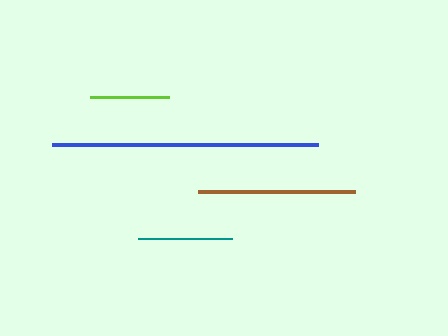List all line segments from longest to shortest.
From longest to shortest: blue, brown, teal, lime.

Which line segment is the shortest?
The lime line is the shortest at approximately 80 pixels.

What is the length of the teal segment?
The teal segment is approximately 94 pixels long.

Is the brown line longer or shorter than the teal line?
The brown line is longer than the teal line.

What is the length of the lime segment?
The lime segment is approximately 80 pixels long.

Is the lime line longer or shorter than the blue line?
The blue line is longer than the lime line.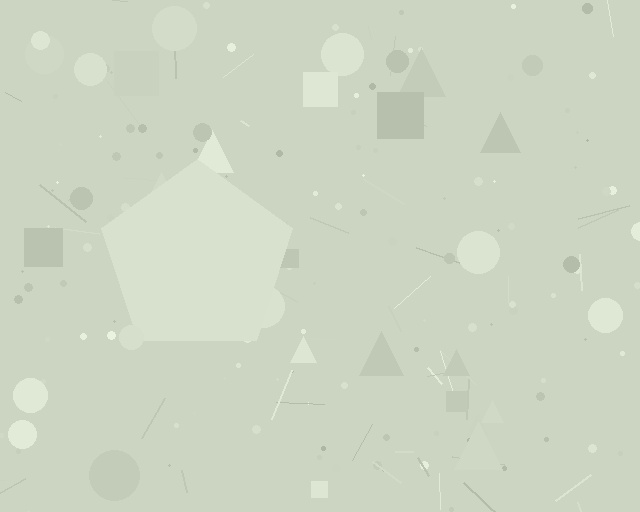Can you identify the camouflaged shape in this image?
The camouflaged shape is a pentagon.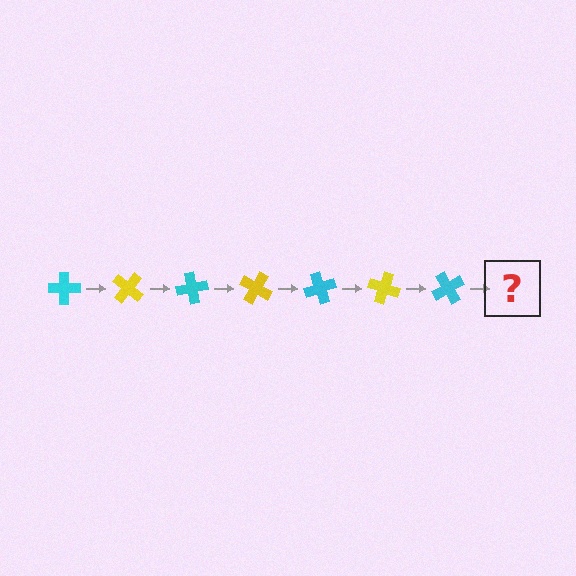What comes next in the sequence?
The next element should be a yellow cross, rotated 280 degrees from the start.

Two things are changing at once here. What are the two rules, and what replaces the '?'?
The two rules are that it rotates 40 degrees each step and the color cycles through cyan and yellow. The '?' should be a yellow cross, rotated 280 degrees from the start.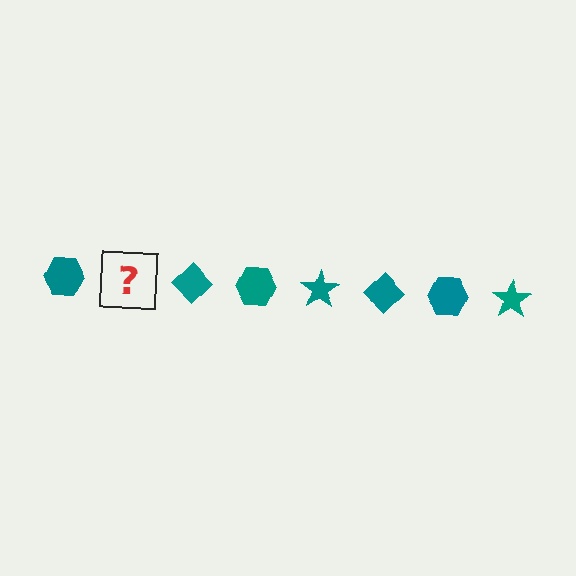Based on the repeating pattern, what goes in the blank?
The blank should be a teal star.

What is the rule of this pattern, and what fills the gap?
The rule is that the pattern cycles through hexagon, star, diamond shapes in teal. The gap should be filled with a teal star.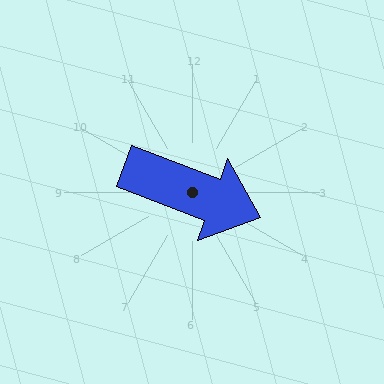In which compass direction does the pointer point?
East.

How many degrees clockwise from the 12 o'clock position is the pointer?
Approximately 111 degrees.